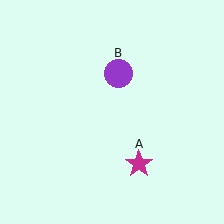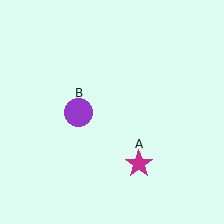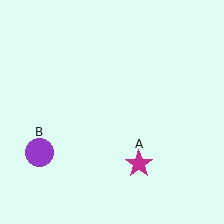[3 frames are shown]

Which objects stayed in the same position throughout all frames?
Magenta star (object A) remained stationary.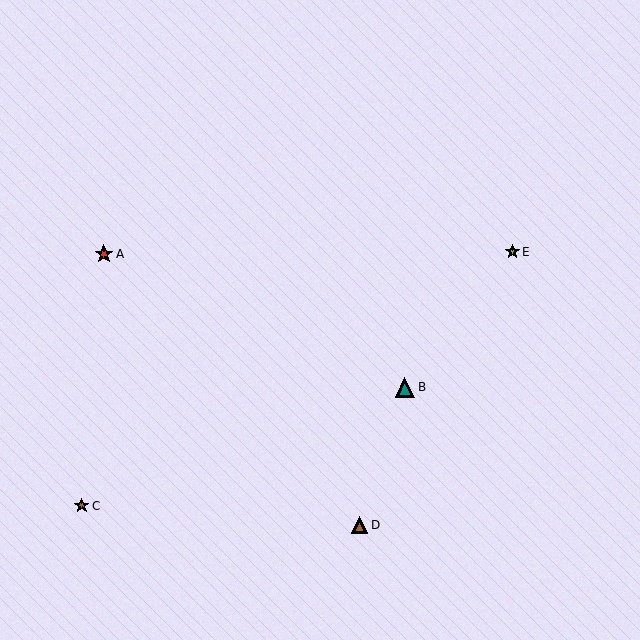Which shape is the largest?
The teal triangle (labeled B) is the largest.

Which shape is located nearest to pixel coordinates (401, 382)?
The teal triangle (labeled B) at (405, 387) is nearest to that location.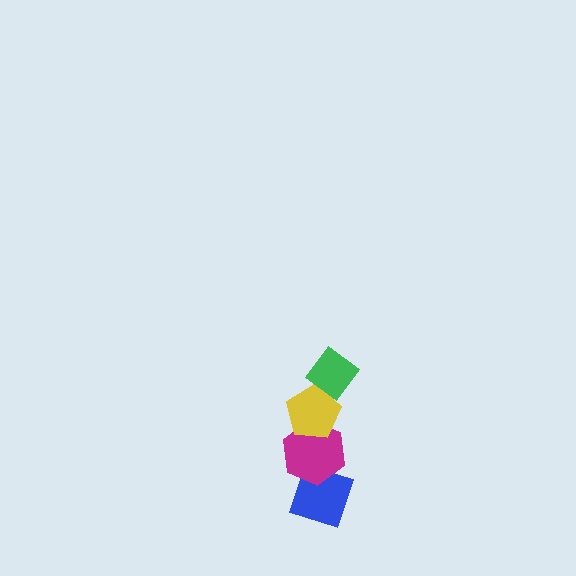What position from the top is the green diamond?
The green diamond is 1st from the top.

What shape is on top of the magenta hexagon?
The yellow pentagon is on top of the magenta hexagon.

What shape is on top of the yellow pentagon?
The green diamond is on top of the yellow pentagon.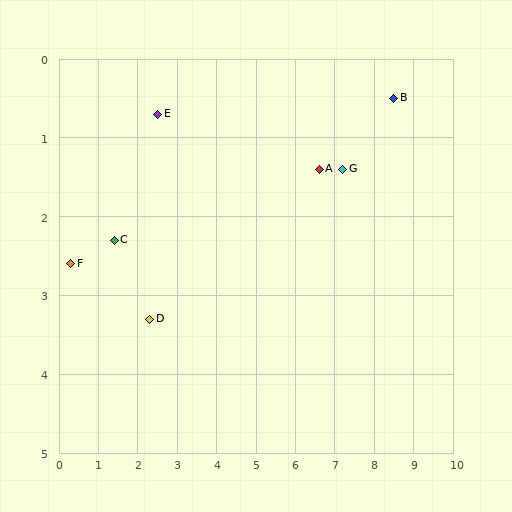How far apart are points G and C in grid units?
Points G and C are about 5.9 grid units apart.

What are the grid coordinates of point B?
Point B is at approximately (8.5, 0.5).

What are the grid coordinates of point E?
Point E is at approximately (2.5, 0.7).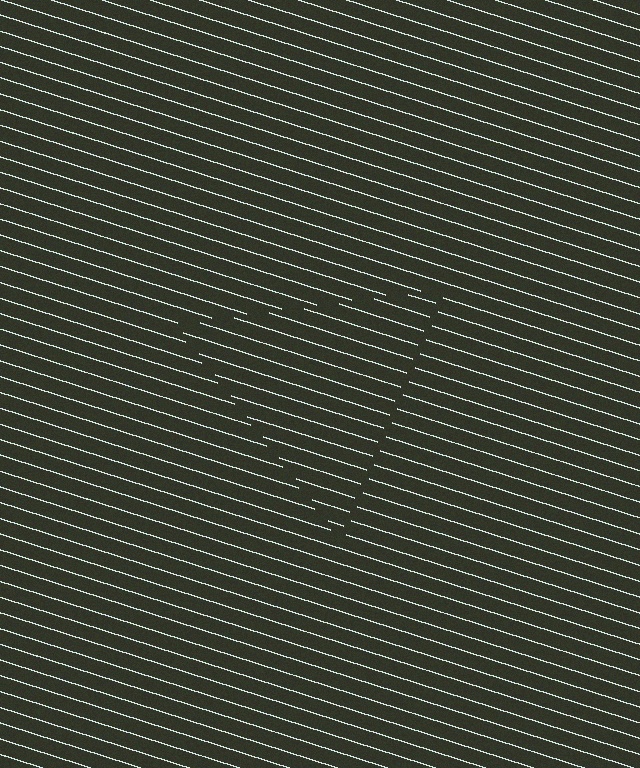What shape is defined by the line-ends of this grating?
An illusory triangle. The interior of the shape contains the same grating, shifted by half a period — the contour is defined by the phase discontinuity where line-ends from the inner and outer gratings abut.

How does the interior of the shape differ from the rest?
The interior of the shape contains the same grating, shifted by half a period — the contour is defined by the phase discontinuity where line-ends from the inner and outer gratings abut.